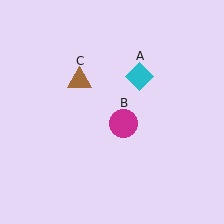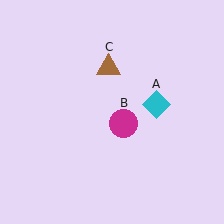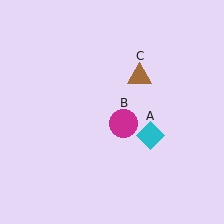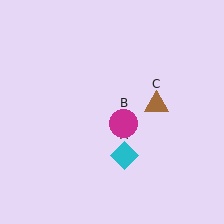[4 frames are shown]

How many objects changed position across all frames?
2 objects changed position: cyan diamond (object A), brown triangle (object C).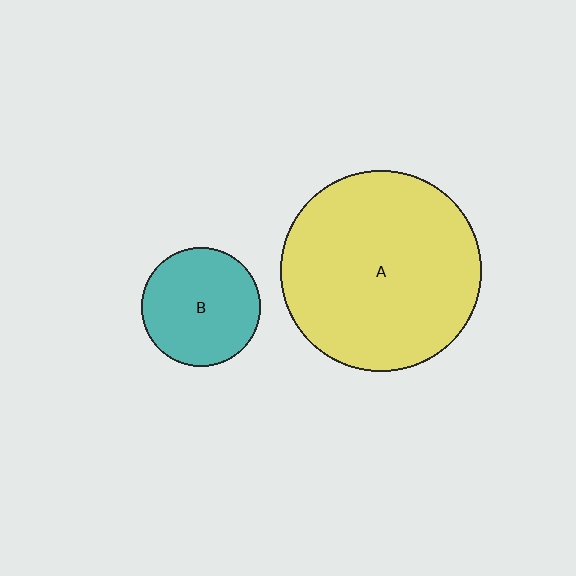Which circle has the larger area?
Circle A (yellow).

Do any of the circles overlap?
No, none of the circles overlap.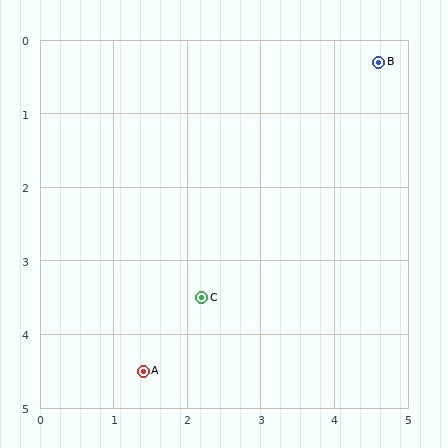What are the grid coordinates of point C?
Point C is at approximately (2.2, 3.5).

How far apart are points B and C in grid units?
Points B and C are about 4.0 grid units apart.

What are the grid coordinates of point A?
Point A is at approximately (1.4, 4.5).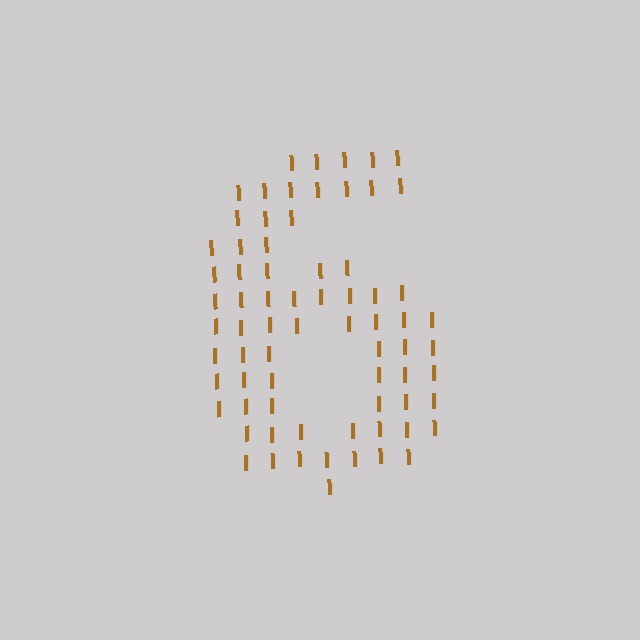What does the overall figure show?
The overall figure shows the digit 6.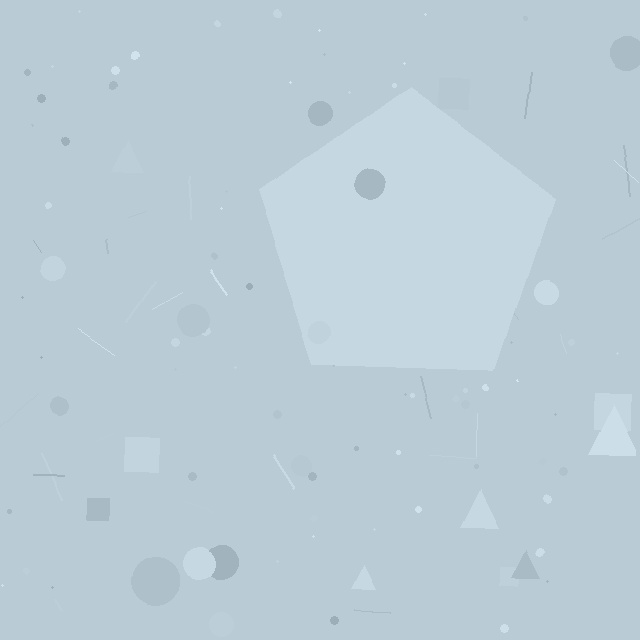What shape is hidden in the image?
A pentagon is hidden in the image.